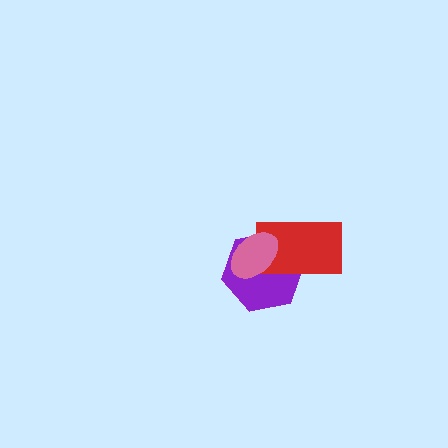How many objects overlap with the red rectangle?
2 objects overlap with the red rectangle.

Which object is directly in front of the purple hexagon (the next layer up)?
The red rectangle is directly in front of the purple hexagon.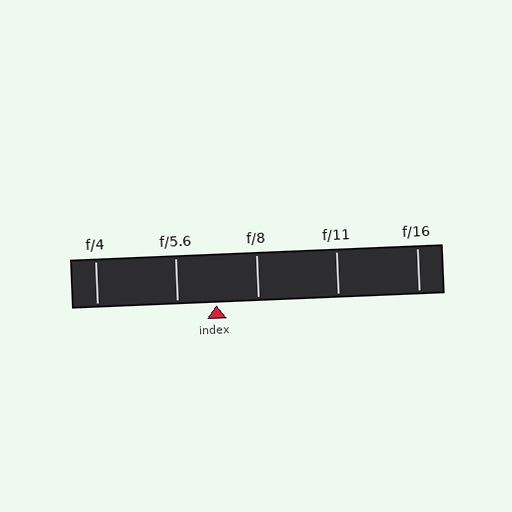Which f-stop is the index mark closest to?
The index mark is closest to f/5.6.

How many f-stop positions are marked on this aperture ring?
There are 5 f-stop positions marked.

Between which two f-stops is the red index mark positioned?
The index mark is between f/5.6 and f/8.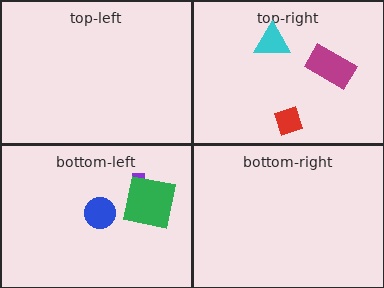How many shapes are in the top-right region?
3.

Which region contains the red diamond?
The top-right region.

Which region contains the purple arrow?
The bottom-left region.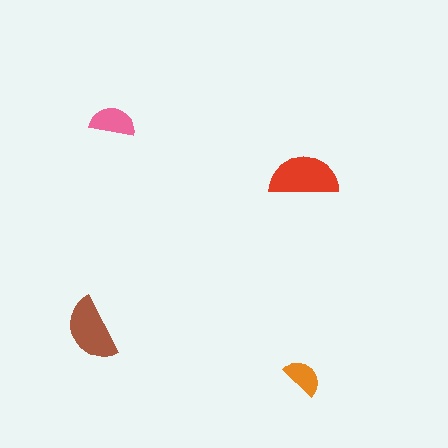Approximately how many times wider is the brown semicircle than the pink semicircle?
About 1.5 times wider.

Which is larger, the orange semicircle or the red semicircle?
The red one.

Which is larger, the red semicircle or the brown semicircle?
The red one.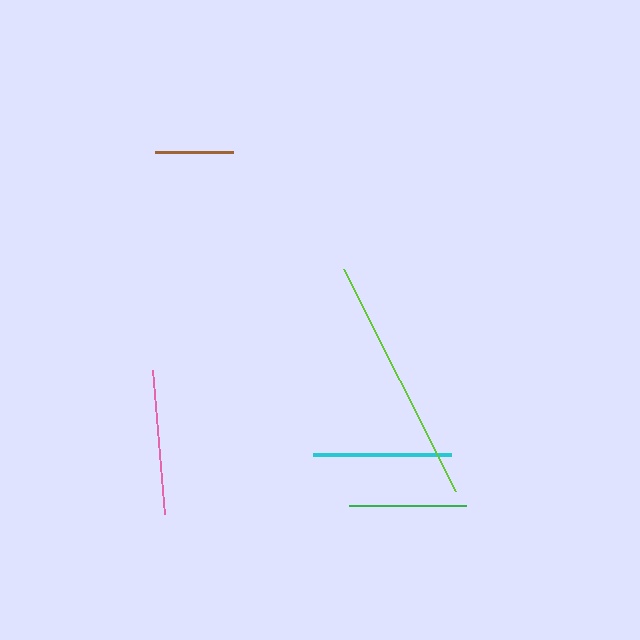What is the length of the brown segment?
The brown segment is approximately 78 pixels long.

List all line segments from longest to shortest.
From longest to shortest: lime, pink, cyan, green, brown.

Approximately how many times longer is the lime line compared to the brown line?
The lime line is approximately 3.2 times the length of the brown line.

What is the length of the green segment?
The green segment is approximately 117 pixels long.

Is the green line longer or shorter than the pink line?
The pink line is longer than the green line.